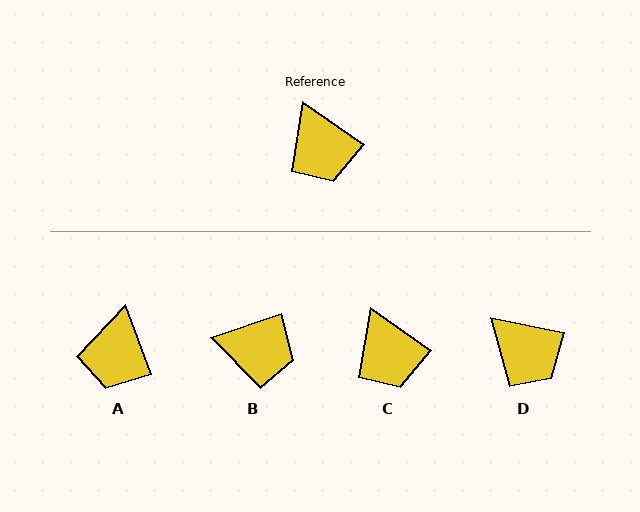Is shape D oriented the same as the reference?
No, it is off by about 24 degrees.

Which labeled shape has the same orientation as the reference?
C.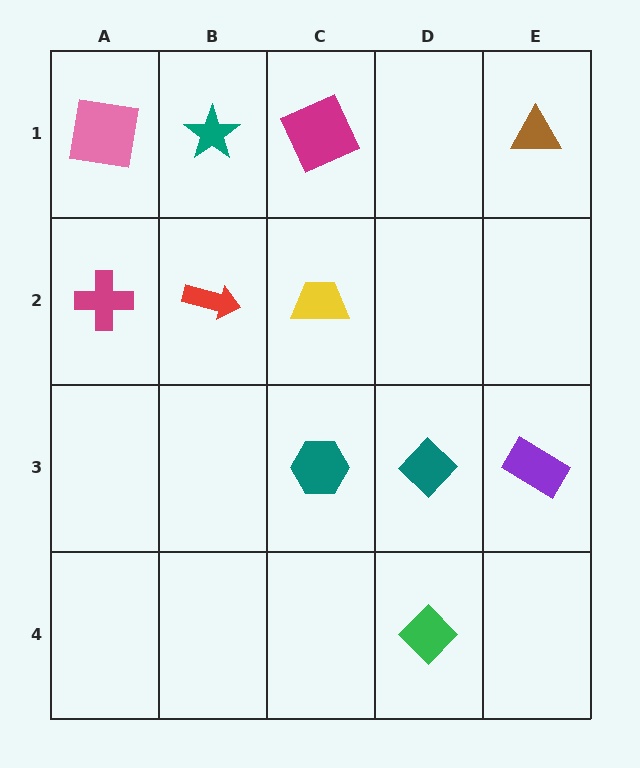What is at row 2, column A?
A magenta cross.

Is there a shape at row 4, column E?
No, that cell is empty.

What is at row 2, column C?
A yellow trapezoid.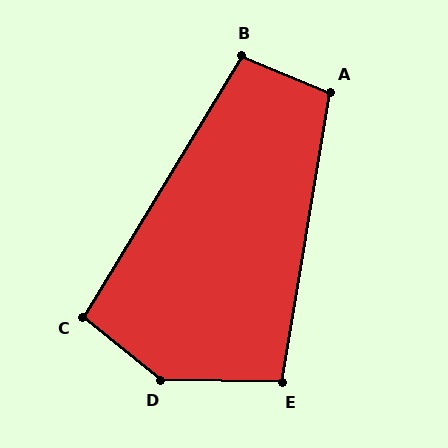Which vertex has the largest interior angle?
D, at approximately 141 degrees.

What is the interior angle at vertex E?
Approximately 98 degrees (obtuse).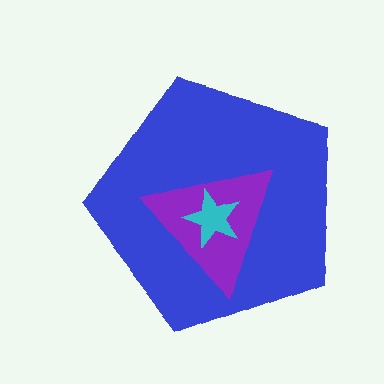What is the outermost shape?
The blue pentagon.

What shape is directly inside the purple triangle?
The cyan star.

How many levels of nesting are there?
3.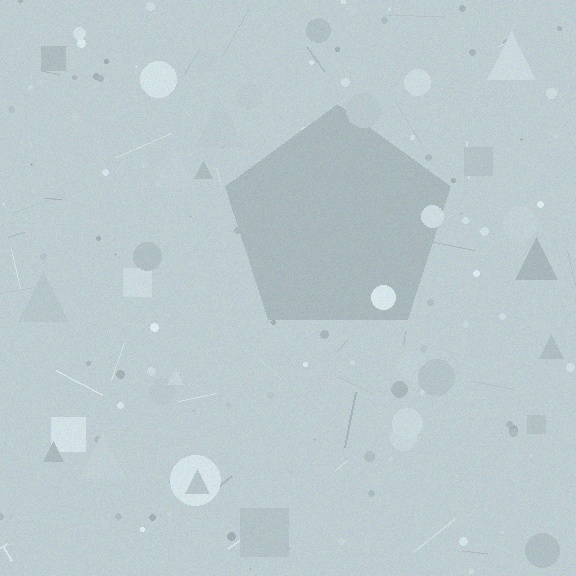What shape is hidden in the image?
A pentagon is hidden in the image.